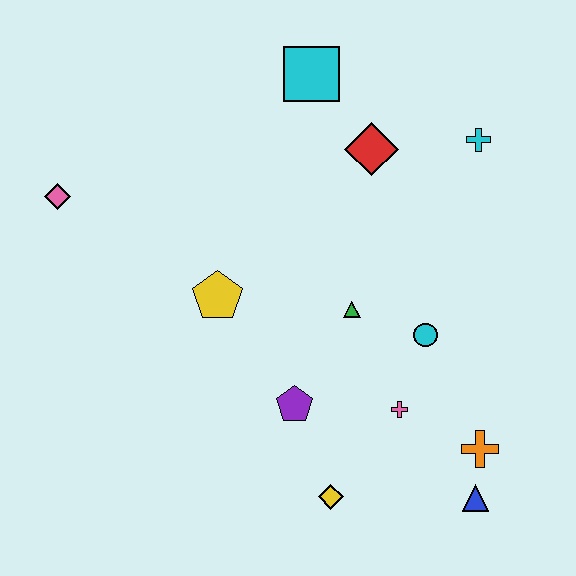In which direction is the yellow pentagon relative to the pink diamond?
The yellow pentagon is to the right of the pink diamond.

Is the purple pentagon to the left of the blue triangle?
Yes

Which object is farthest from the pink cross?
The pink diamond is farthest from the pink cross.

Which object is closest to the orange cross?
The blue triangle is closest to the orange cross.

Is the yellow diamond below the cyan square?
Yes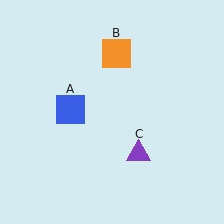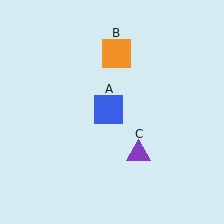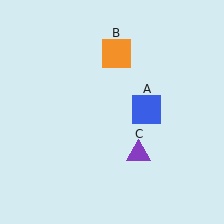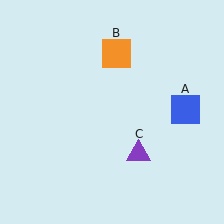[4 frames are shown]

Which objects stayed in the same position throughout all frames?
Orange square (object B) and purple triangle (object C) remained stationary.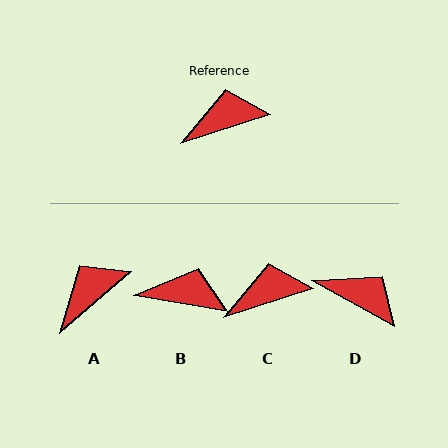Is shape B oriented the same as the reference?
No, it is off by about 28 degrees.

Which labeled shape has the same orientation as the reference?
C.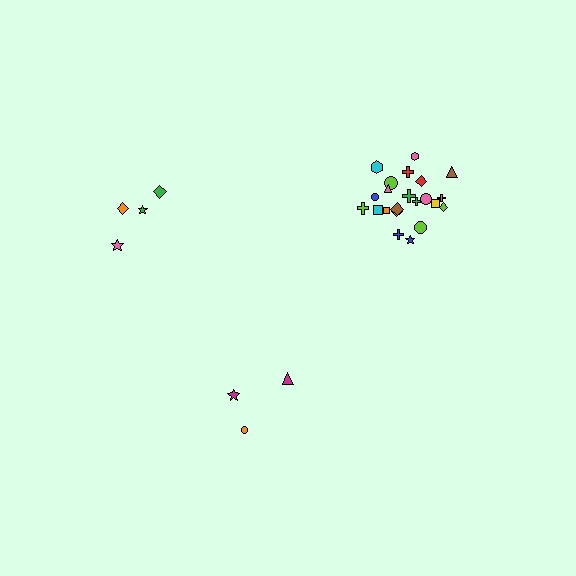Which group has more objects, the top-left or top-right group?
The top-right group.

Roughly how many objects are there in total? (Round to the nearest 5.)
Roughly 30 objects in total.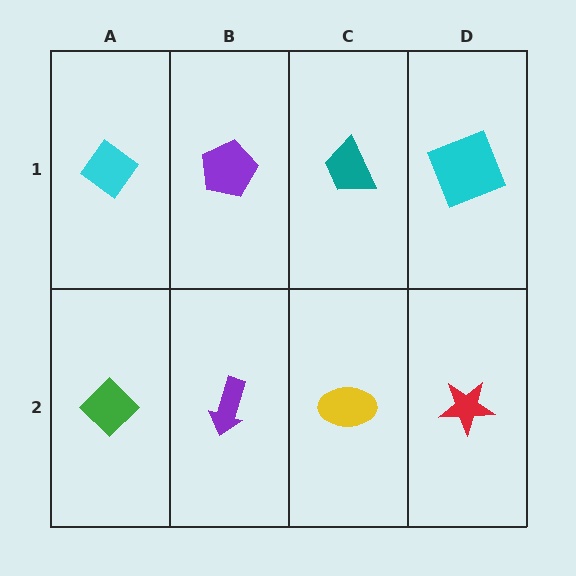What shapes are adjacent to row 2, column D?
A cyan square (row 1, column D), a yellow ellipse (row 2, column C).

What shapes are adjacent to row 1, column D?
A red star (row 2, column D), a teal trapezoid (row 1, column C).